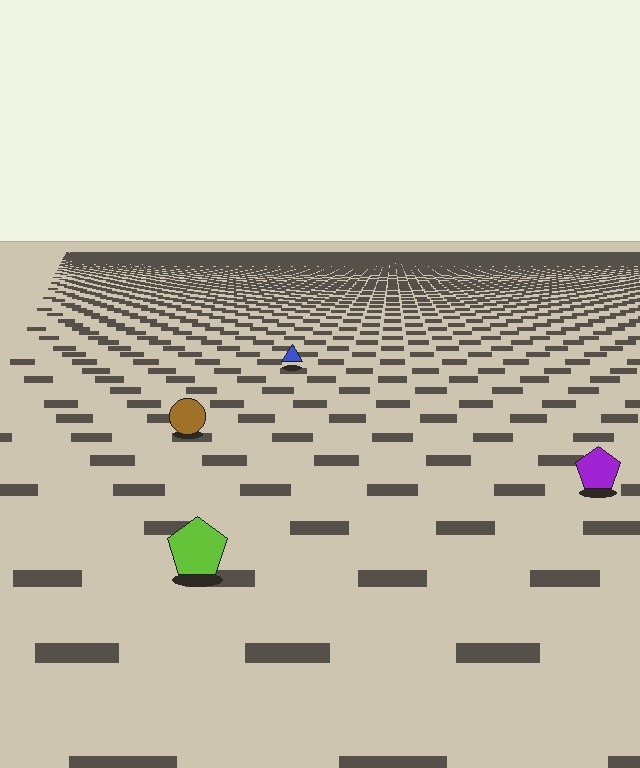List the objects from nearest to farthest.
From nearest to farthest: the lime pentagon, the purple pentagon, the brown circle, the blue triangle.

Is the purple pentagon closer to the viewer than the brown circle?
Yes. The purple pentagon is closer — you can tell from the texture gradient: the ground texture is coarser near it.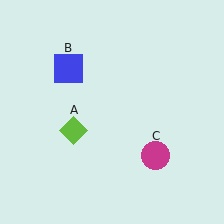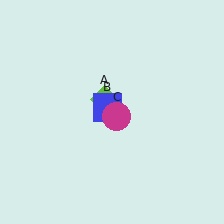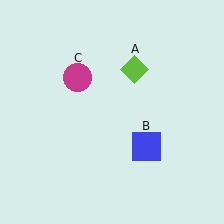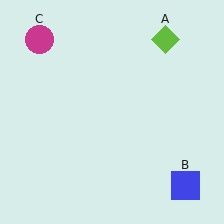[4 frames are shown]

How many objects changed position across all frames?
3 objects changed position: lime diamond (object A), blue square (object B), magenta circle (object C).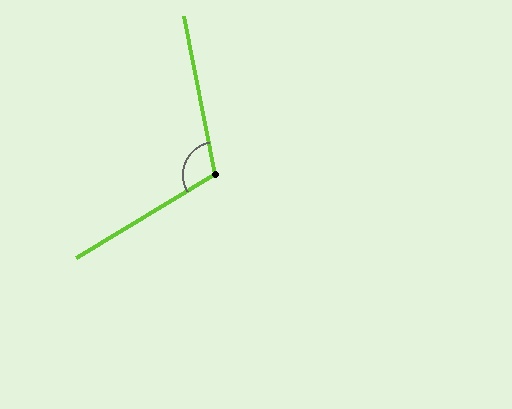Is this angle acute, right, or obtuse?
It is obtuse.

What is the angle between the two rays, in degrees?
Approximately 110 degrees.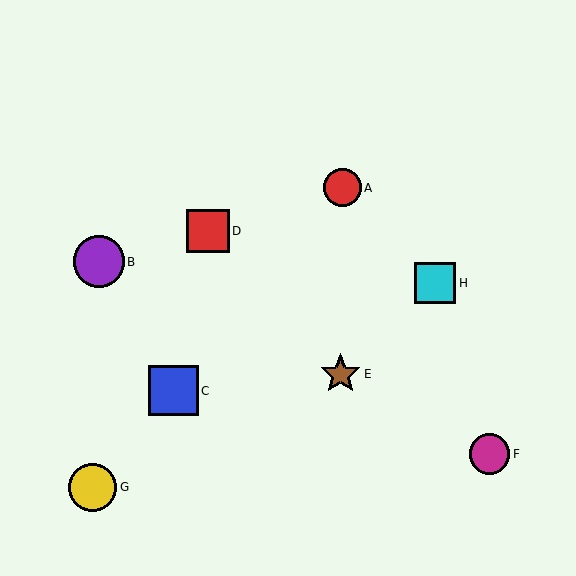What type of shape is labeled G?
Shape G is a yellow circle.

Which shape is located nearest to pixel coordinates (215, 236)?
The red square (labeled D) at (208, 231) is nearest to that location.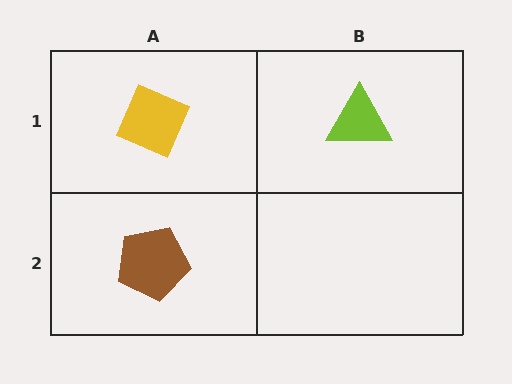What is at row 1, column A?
A yellow diamond.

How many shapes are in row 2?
1 shape.